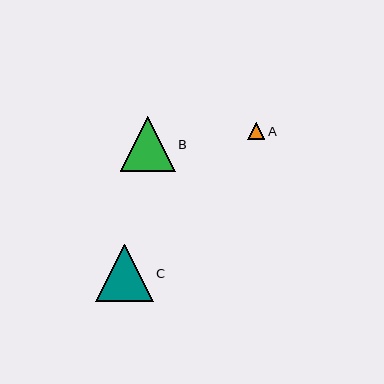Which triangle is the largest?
Triangle C is the largest with a size of approximately 57 pixels.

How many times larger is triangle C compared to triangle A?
Triangle C is approximately 3.4 times the size of triangle A.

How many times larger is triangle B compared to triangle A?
Triangle B is approximately 3.2 times the size of triangle A.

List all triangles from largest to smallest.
From largest to smallest: C, B, A.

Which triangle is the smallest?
Triangle A is the smallest with a size of approximately 17 pixels.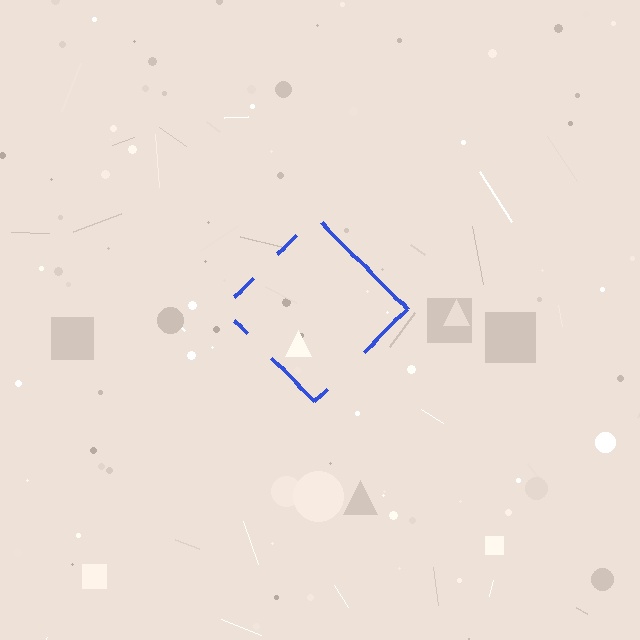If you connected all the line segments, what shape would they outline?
They would outline a diamond.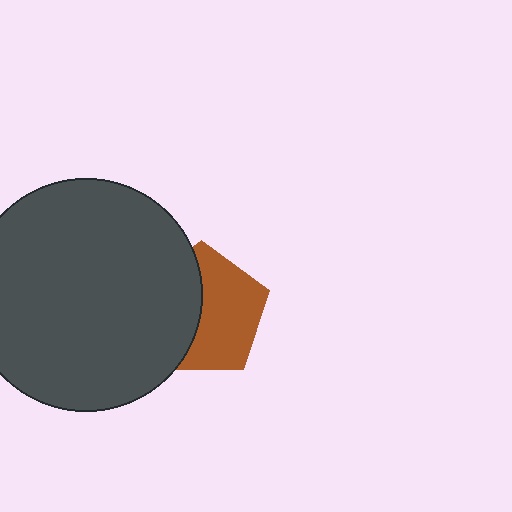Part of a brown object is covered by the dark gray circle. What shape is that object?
It is a pentagon.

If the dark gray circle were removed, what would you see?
You would see the complete brown pentagon.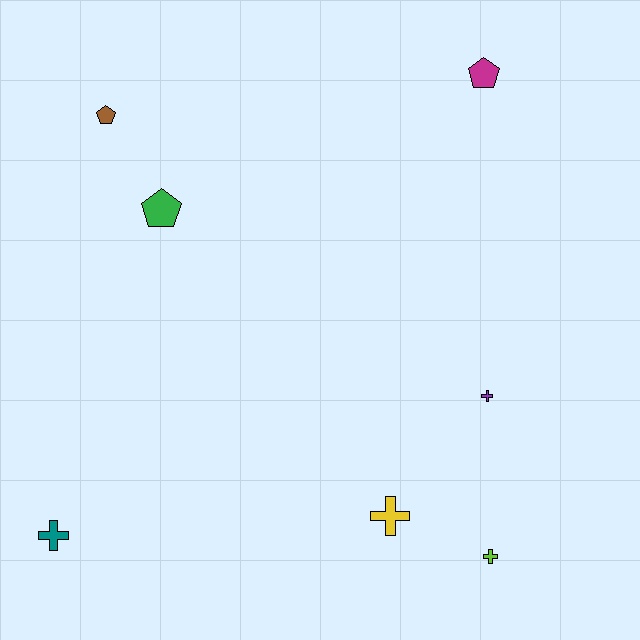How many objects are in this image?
There are 7 objects.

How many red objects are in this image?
There are no red objects.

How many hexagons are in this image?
There are no hexagons.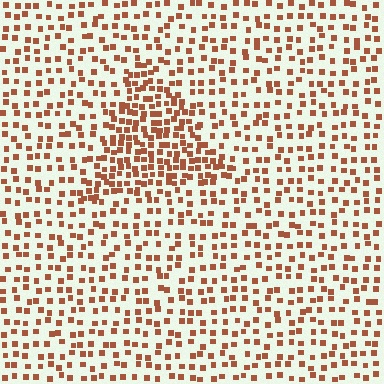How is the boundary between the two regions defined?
The boundary is defined by a change in element density (approximately 2.0x ratio). All elements are the same color, size, and shape.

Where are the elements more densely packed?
The elements are more densely packed inside the triangle boundary.